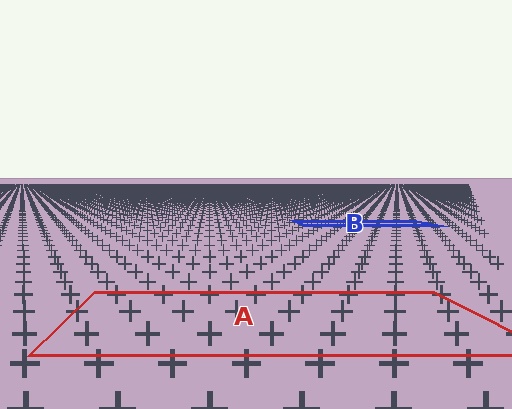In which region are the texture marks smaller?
The texture marks are smaller in region B, because it is farther away.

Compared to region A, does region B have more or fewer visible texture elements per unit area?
Region B has more texture elements per unit area — they are packed more densely because it is farther away.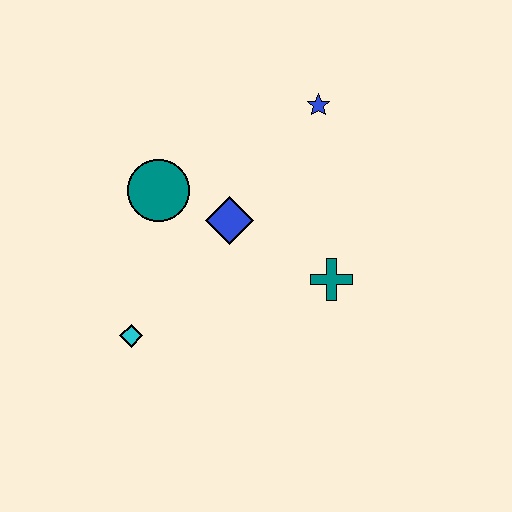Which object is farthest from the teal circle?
The teal cross is farthest from the teal circle.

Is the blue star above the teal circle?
Yes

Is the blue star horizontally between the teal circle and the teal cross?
Yes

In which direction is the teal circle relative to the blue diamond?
The teal circle is to the left of the blue diamond.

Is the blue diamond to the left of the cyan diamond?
No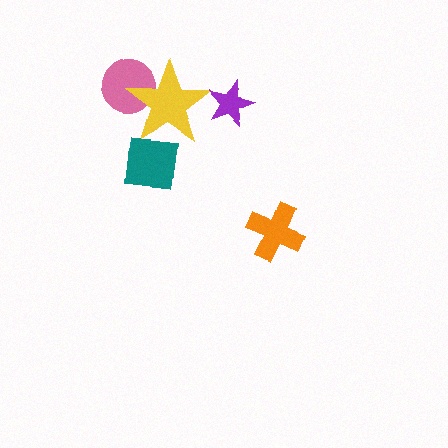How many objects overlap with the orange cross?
0 objects overlap with the orange cross.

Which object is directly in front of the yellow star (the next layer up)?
The teal square is directly in front of the yellow star.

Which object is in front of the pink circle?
The yellow star is in front of the pink circle.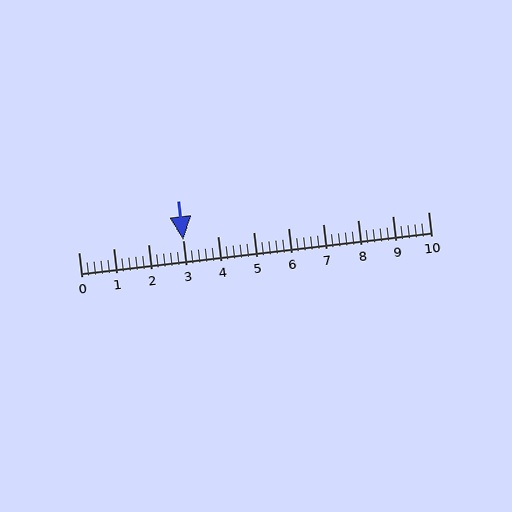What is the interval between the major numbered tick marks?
The major tick marks are spaced 1 units apart.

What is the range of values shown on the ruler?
The ruler shows values from 0 to 10.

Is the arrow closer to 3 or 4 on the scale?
The arrow is closer to 3.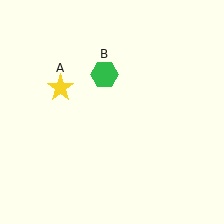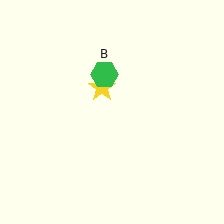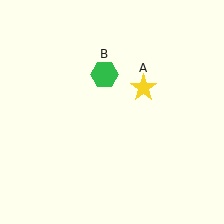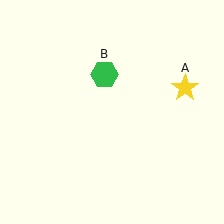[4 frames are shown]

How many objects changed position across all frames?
1 object changed position: yellow star (object A).